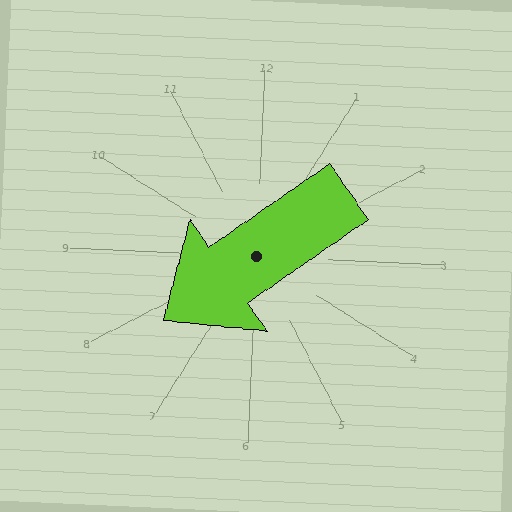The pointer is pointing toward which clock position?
Roughly 8 o'clock.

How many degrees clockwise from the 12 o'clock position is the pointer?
Approximately 233 degrees.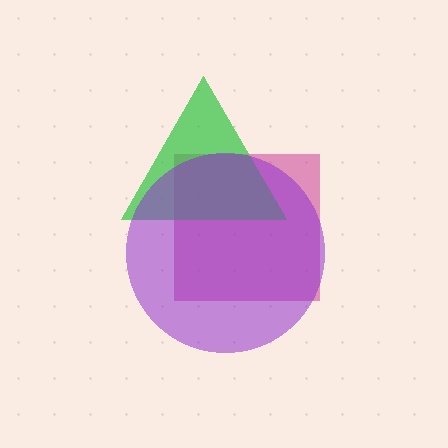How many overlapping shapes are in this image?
There are 3 overlapping shapes in the image.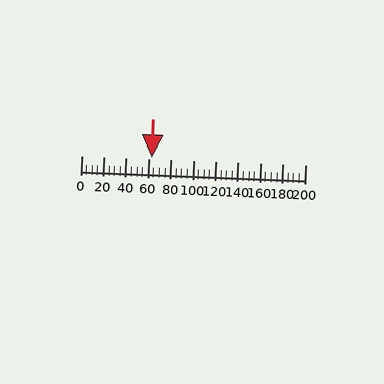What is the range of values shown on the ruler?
The ruler shows values from 0 to 200.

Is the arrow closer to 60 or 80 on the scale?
The arrow is closer to 60.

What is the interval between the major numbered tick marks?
The major tick marks are spaced 20 units apart.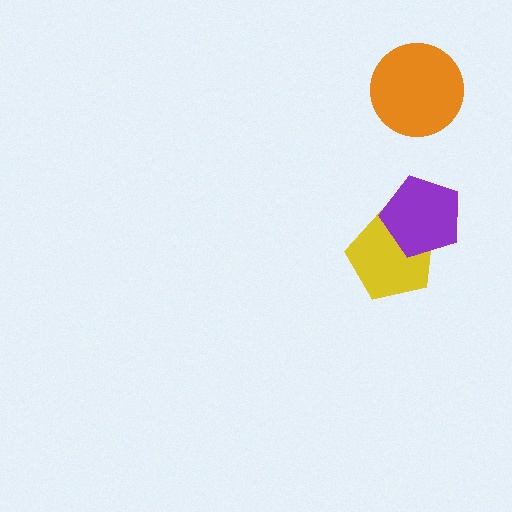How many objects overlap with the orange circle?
0 objects overlap with the orange circle.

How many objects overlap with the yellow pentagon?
1 object overlaps with the yellow pentagon.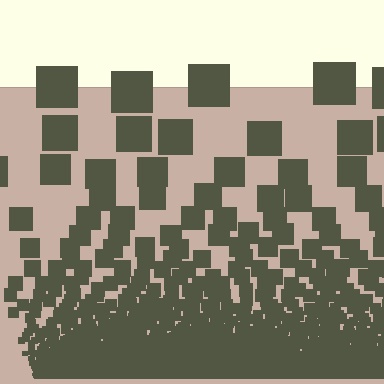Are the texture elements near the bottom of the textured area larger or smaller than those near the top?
Smaller. The gradient is inverted — elements near the bottom are smaller and denser.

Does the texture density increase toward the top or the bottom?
Density increases toward the bottom.